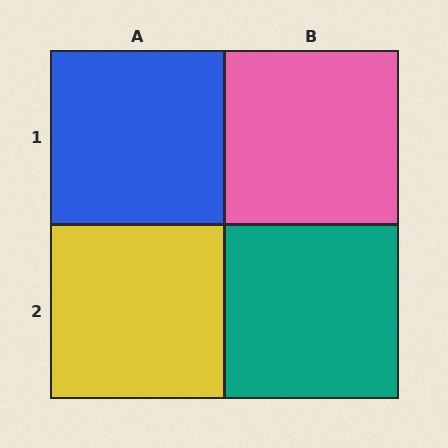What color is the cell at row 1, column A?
Blue.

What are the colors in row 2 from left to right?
Yellow, teal.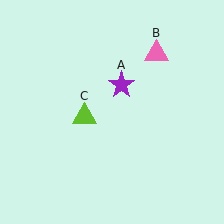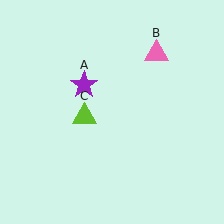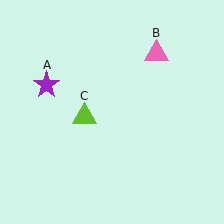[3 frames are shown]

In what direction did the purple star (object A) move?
The purple star (object A) moved left.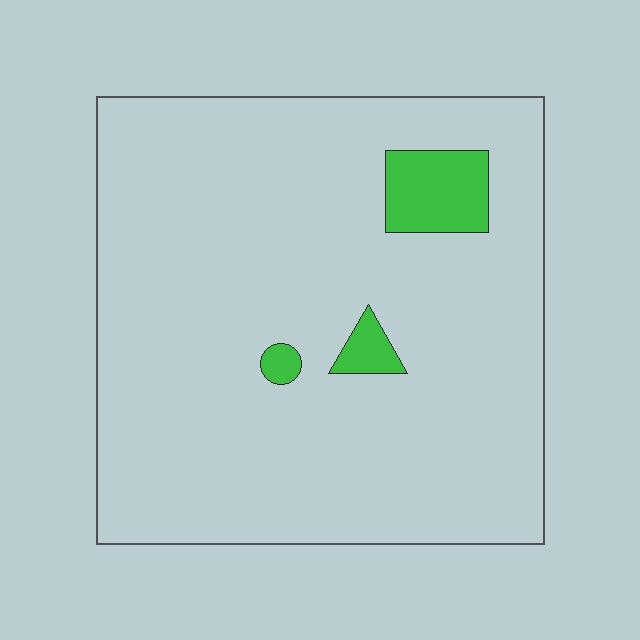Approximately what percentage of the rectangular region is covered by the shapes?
Approximately 5%.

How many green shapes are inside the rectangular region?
3.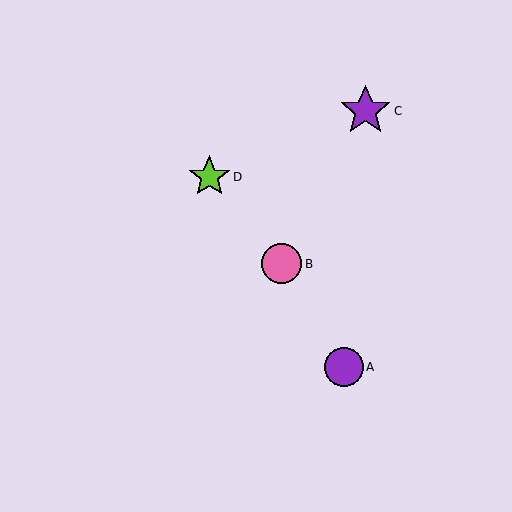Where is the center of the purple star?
The center of the purple star is at (366, 111).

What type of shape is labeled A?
Shape A is a purple circle.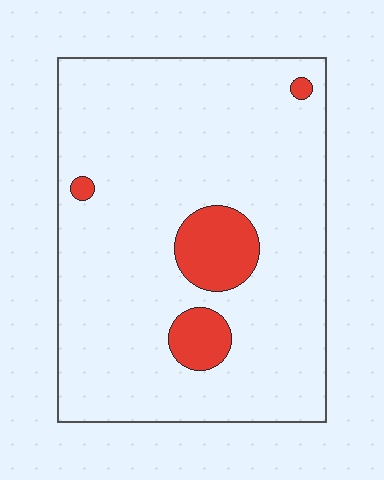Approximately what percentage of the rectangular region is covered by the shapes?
Approximately 10%.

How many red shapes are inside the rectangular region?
4.